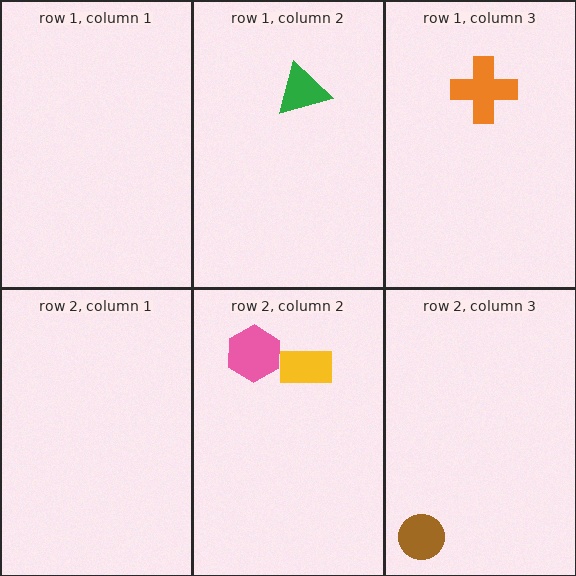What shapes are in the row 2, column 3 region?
The brown circle.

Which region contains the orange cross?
The row 1, column 3 region.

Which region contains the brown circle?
The row 2, column 3 region.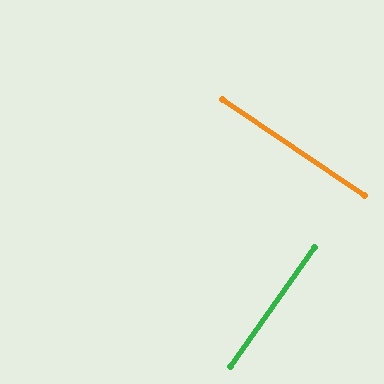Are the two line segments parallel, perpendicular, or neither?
Perpendicular — they meet at approximately 89°.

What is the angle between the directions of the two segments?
Approximately 89 degrees.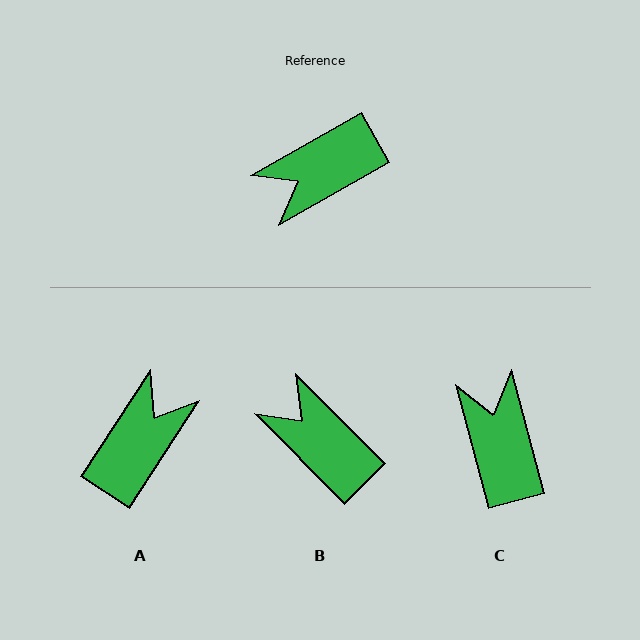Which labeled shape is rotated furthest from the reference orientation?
A, about 153 degrees away.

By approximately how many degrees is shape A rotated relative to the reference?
Approximately 153 degrees clockwise.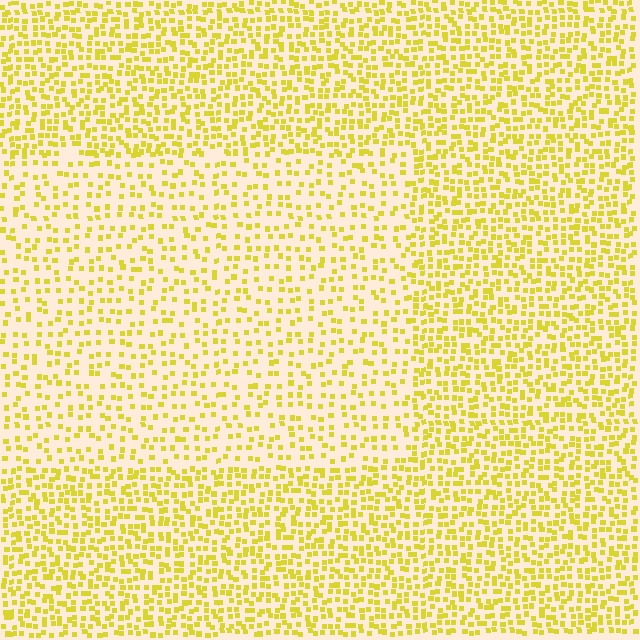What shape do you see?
I see a rectangle.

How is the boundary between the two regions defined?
The boundary is defined by a change in element density (approximately 1.8x ratio). All elements are the same color, size, and shape.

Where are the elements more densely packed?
The elements are more densely packed outside the rectangle boundary.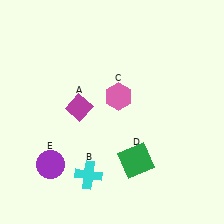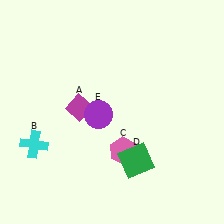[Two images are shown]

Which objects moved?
The objects that moved are: the cyan cross (B), the pink hexagon (C), the purple circle (E).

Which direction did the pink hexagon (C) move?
The pink hexagon (C) moved down.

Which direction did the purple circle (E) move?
The purple circle (E) moved up.